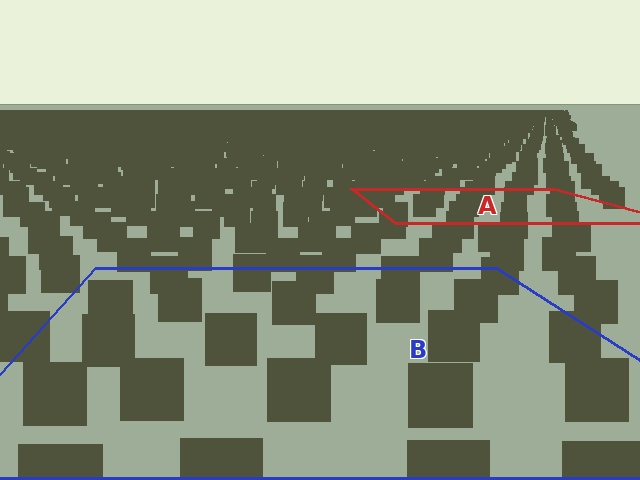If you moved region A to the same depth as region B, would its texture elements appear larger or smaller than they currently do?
They would appear larger. At a closer depth, the same texture elements are projected at a bigger on-screen size.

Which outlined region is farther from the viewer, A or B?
Region A is farther from the viewer — the texture elements inside it appear smaller and more densely packed.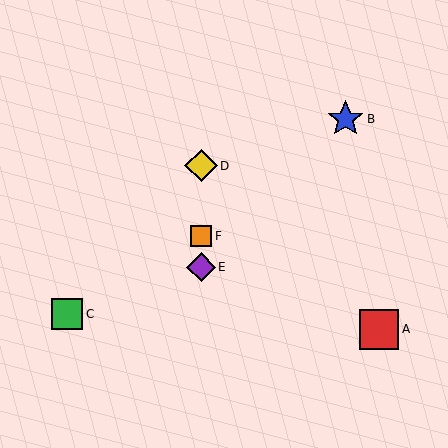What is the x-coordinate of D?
Object D is at x≈201.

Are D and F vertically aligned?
Yes, both are at x≈201.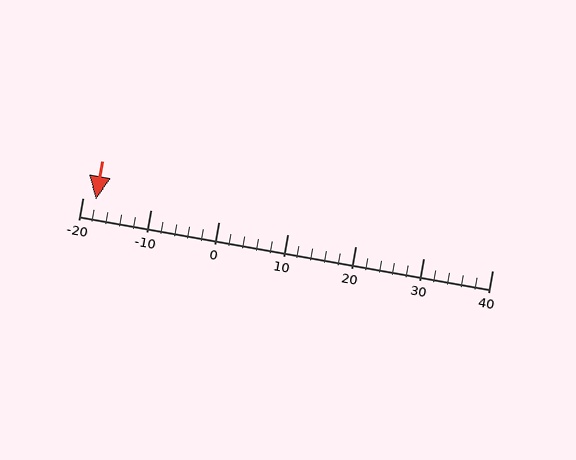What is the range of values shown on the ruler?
The ruler shows values from -20 to 40.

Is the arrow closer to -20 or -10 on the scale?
The arrow is closer to -20.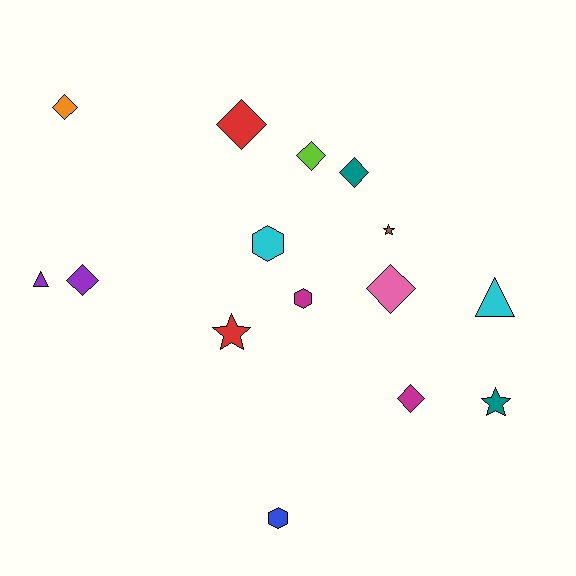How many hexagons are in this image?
There are 3 hexagons.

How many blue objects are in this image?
There is 1 blue object.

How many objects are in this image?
There are 15 objects.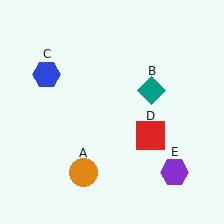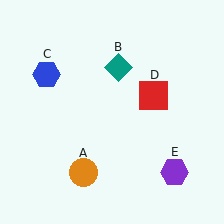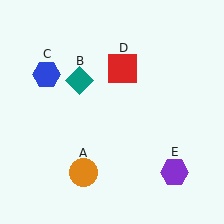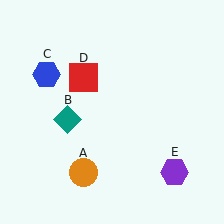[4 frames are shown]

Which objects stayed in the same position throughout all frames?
Orange circle (object A) and blue hexagon (object C) and purple hexagon (object E) remained stationary.